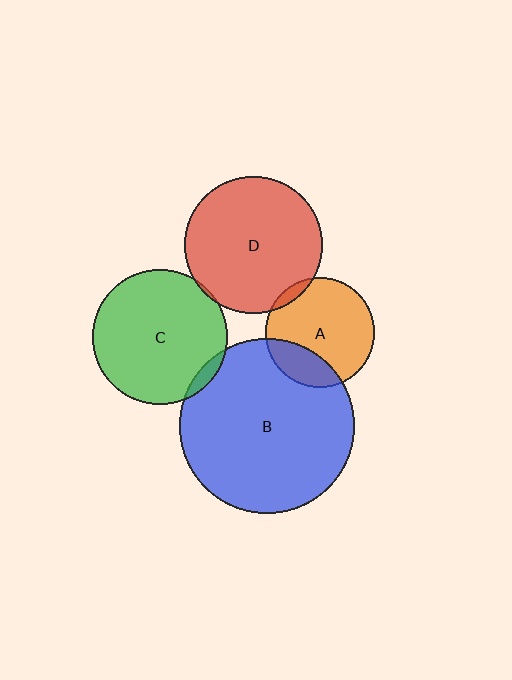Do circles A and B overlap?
Yes.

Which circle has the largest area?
Circle B (blue).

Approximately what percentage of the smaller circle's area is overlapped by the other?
Approximately 25%.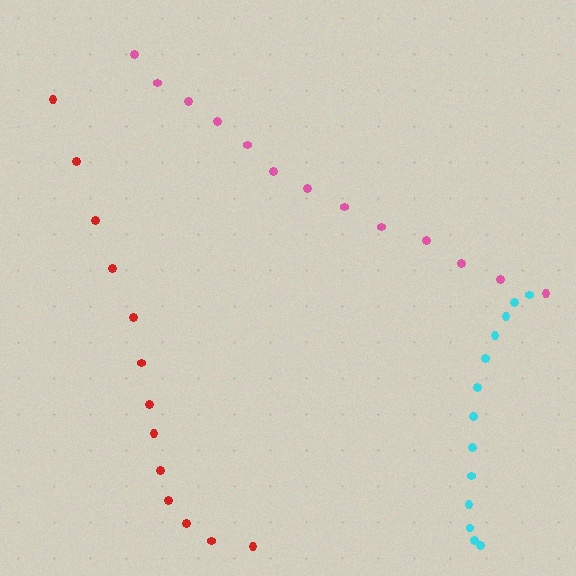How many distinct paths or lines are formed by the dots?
There are 3 distinct paths.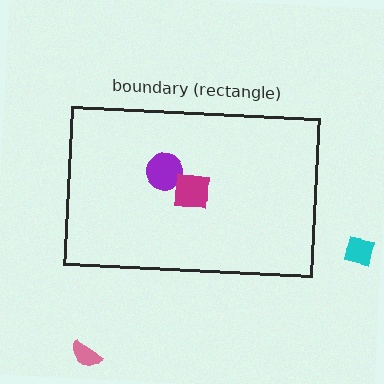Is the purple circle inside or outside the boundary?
Inside.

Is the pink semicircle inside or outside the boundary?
Outside.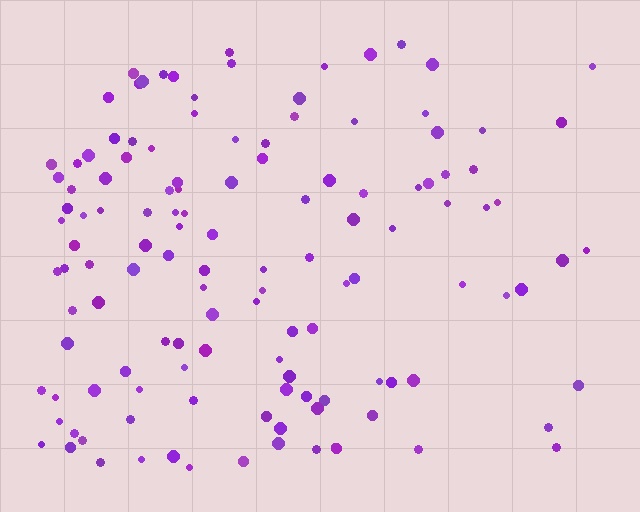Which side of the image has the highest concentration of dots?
The left.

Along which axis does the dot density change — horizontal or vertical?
Horizontal.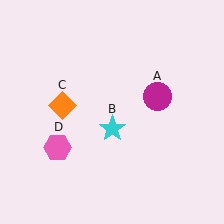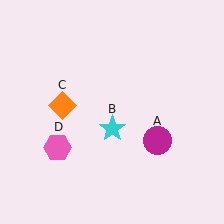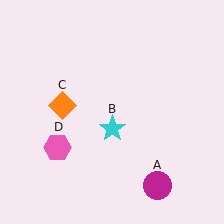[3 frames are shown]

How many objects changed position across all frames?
1 object changed position: magenta circle (object A).